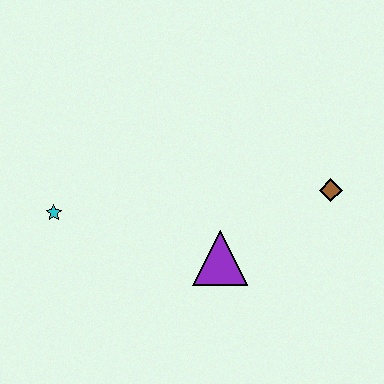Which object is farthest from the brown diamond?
The cyan star is farthest from the brown diamond.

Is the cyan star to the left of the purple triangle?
Yes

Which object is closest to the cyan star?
The purple triangle is closest to the cyan star.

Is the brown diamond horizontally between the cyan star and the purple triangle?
No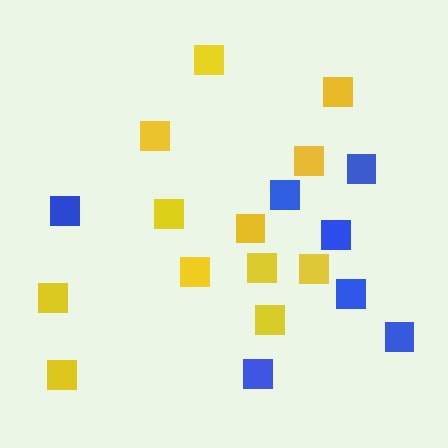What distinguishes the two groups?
There are 2 groups: one group of blue squares (7) and one group of yellow squares (12).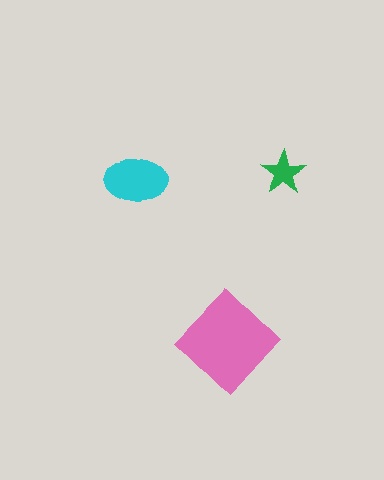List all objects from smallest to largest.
The green star, the cyan ellipse, the pink diamond.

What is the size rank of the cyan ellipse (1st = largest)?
2nd.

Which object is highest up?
The cyan ellipse is topmost.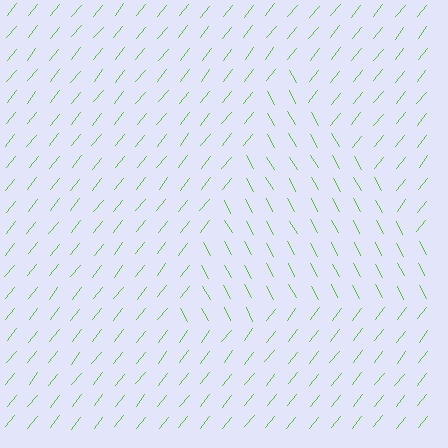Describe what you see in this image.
The image is filled with small lime line segments. A triangle region in the image has lines oriented differently from the surrounding lines, creating a visible texture boundary.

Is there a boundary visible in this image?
Yes, there is a texture boundary formed by a change in line orientation.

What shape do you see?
I see a triangle.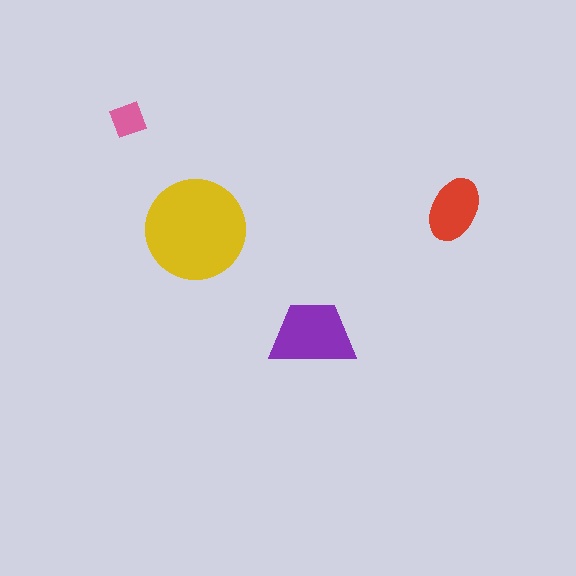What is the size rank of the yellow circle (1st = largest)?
1st.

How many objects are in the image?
There are 4 objects in the image.